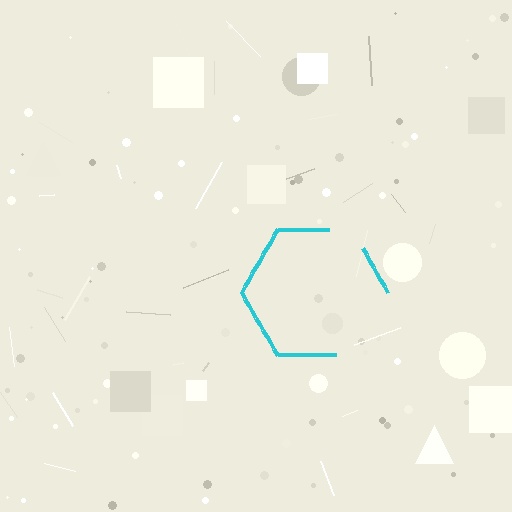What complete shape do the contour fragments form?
The contour fragments form a hexagon.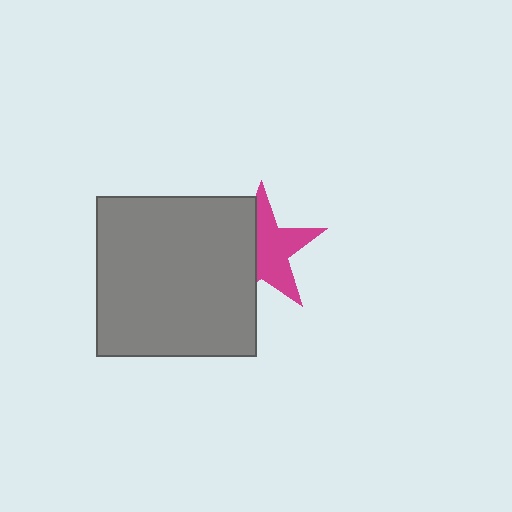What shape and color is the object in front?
The object in front is a gray square.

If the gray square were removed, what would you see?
You would see the complete magenta star.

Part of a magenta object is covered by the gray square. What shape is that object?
It is a star.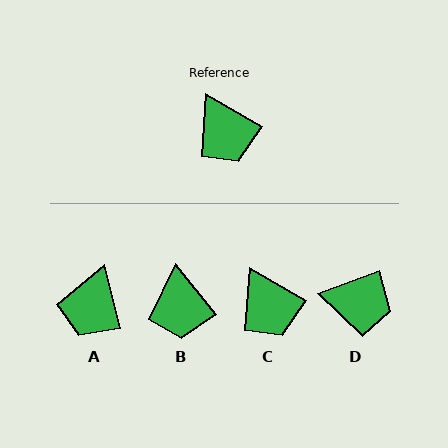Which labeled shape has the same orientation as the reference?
C.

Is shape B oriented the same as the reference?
No, it is off by about 21 degrees.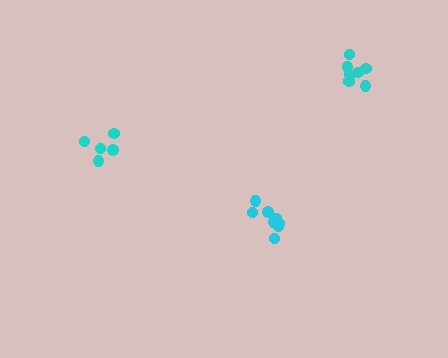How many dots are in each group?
Group 1: 9 dots, Group 2: 7 dots, Group 3: 5 dots (21 total).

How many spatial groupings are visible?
There are 3 spatial groupings.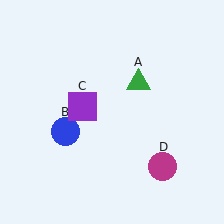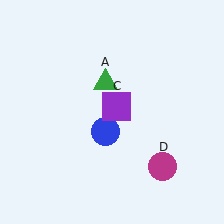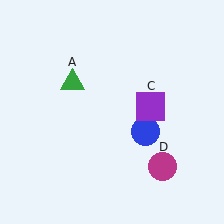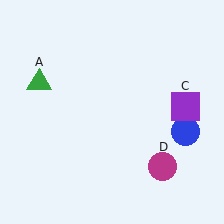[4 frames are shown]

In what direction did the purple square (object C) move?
The purple square (object C) moved right.